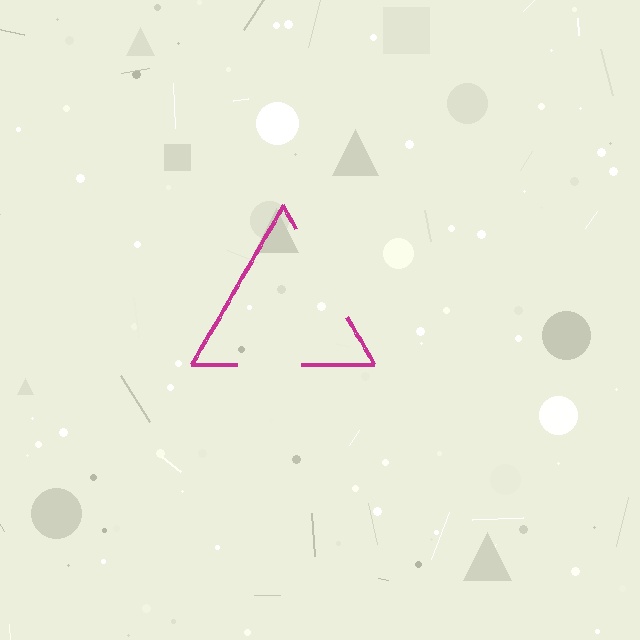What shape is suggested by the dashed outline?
The dashed outline suggests a triangle.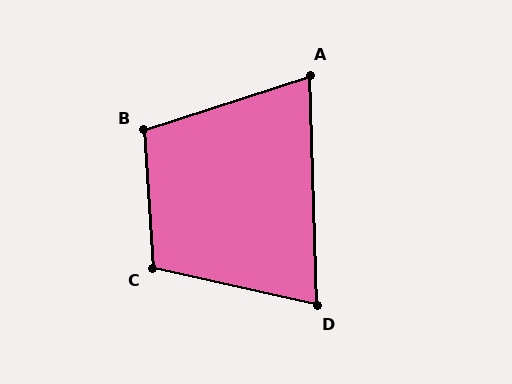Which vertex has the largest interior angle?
C, at approximately 106 degrees.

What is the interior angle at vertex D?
Approximately 76 degrees (acute).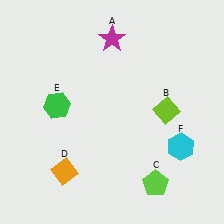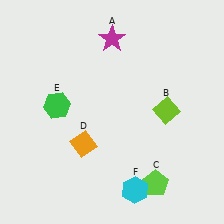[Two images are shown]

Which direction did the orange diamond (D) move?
The orange diamond (D) moved up.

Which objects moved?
The objects that moved are: the orange diamond (D), the cyan hexagon (F).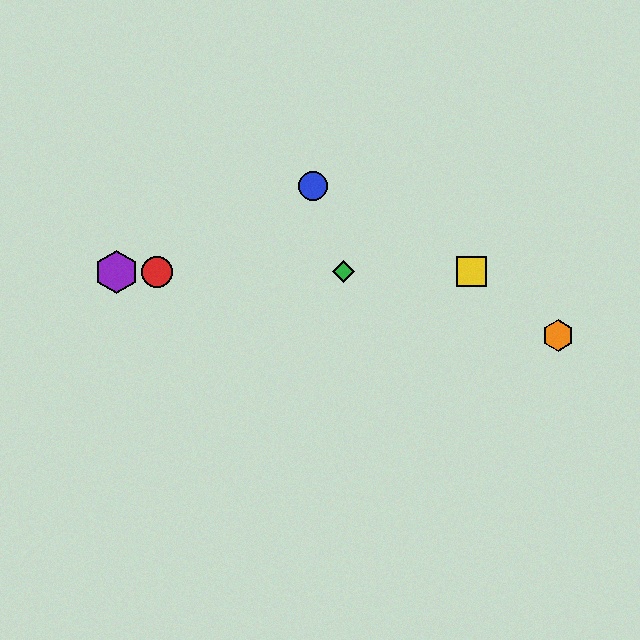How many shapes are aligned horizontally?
4 shapes (the red circle, the green diamond, the yellow square, the purple hexagon) are aligned horizontally.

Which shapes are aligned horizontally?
The red circle, the green diamond, the yellow square, the purple hexagon are aligned horizontally.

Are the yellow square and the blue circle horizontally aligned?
No, the yellow square is at y≈272 and the blue circle is at y≈186.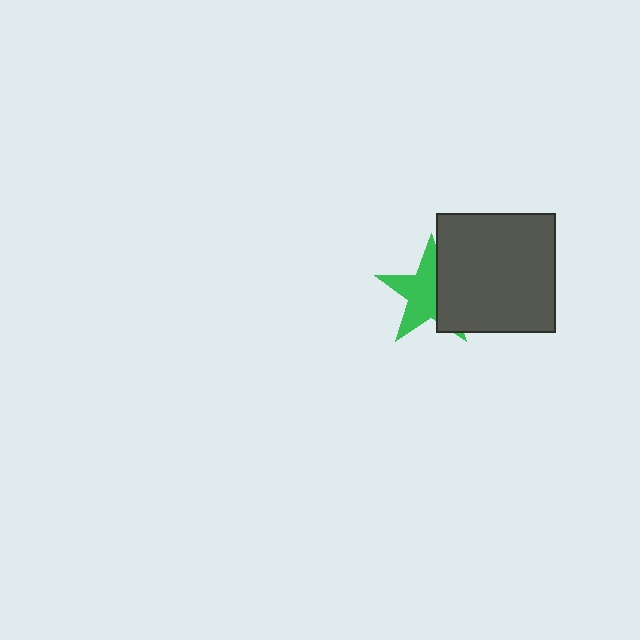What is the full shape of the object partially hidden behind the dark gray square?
The partially hidden object is a green star.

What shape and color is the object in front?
The object in front is a dark gray square.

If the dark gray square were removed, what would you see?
You would see the complete green star.